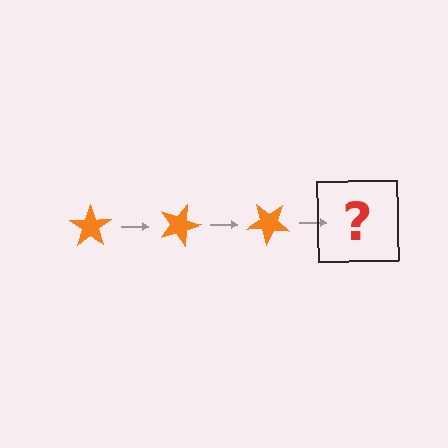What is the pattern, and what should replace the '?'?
The pattern is that the star rotates 20 degrees each step. The '?' should be an orange star rotated 60 degrees.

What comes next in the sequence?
The next element should be an orange star rotated 60 degrees.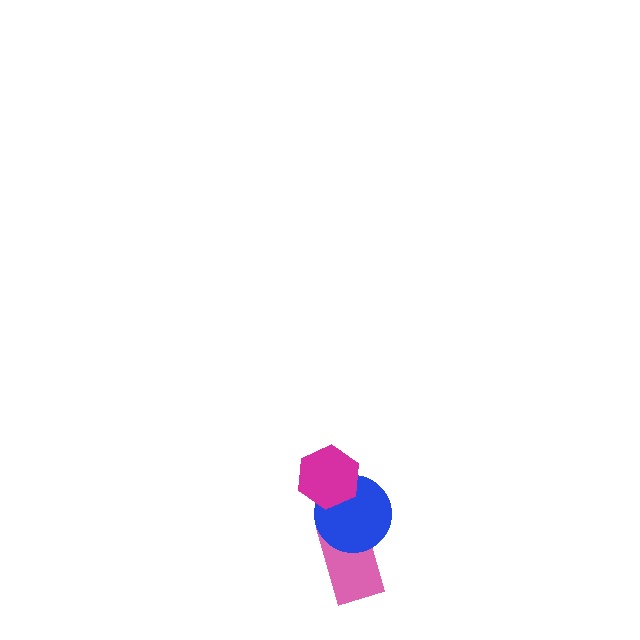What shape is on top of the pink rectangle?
The blue circle is on top of the pink rectangle.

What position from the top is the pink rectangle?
The pink rectangle is 3rd from the top.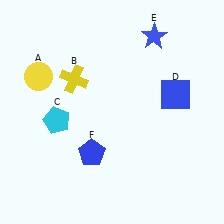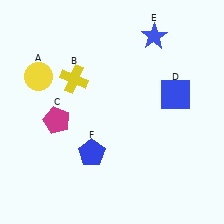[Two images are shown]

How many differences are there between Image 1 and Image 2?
There is 1 difference between the two images.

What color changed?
The pentagon (C) changed from cyan in Image 1 to magenta in Image 2.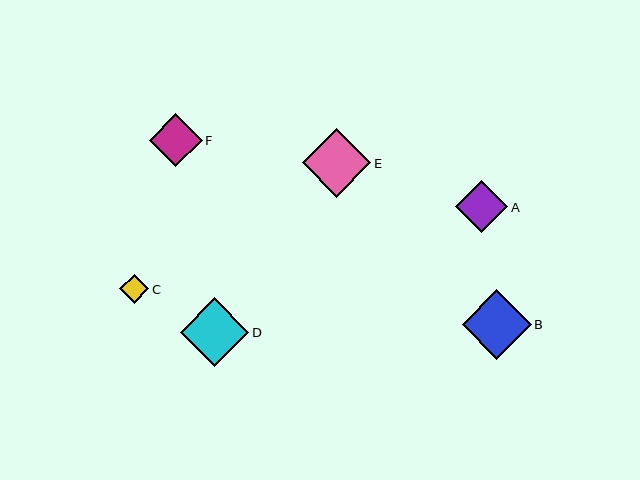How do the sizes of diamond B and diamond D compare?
Diamond B and diamond D are approximately the same size.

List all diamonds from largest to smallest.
From largest to smallest: B, D, E, F, A, C.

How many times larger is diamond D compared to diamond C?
Diamond D is approximately 2.4 times the size of diamond C.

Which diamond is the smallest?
Diamond C is the smallest with a size of approximately 29 pixels.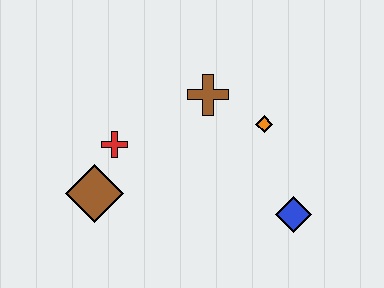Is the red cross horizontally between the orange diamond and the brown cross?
No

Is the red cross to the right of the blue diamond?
No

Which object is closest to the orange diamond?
The brown cross is closest to the orange diamond.